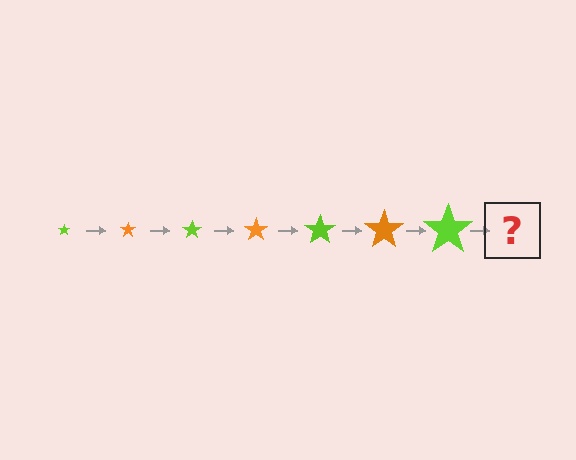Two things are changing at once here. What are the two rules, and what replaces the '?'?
The two rules are that the star grows larger each step and the color cycles through lime and orange. The '?' should be an orange star, larger than the previous one.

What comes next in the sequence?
The next element should be an orange star, larger than the previous one.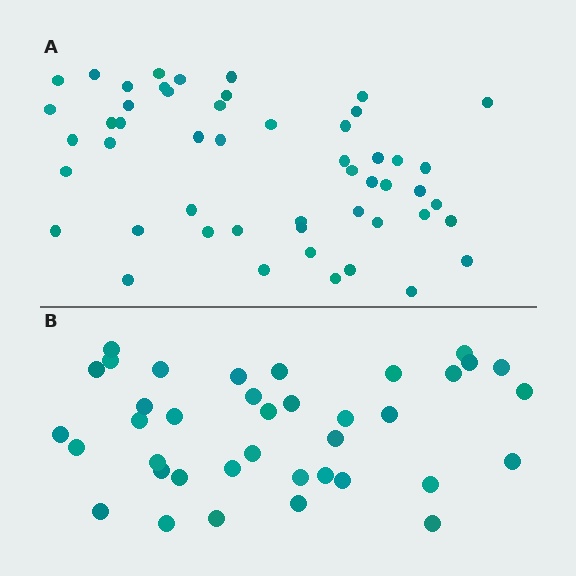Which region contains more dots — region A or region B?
Region A (the top region) has more dots.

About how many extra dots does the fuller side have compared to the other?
Region A has approximately 15 more dots than region B.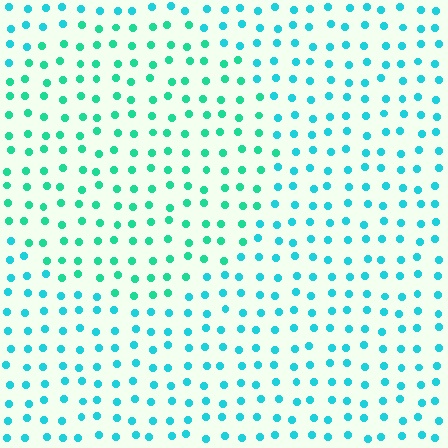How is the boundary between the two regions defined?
The boundary is defined purely by a slight shift in hue (about 25 degrees). Spacing, size, and orientation are identical on both sides.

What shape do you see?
I see a circle.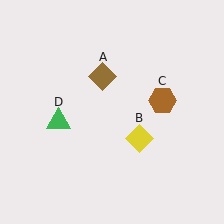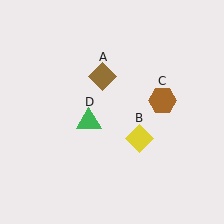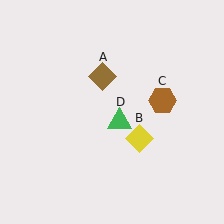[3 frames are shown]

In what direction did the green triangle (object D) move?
The green triangle (object D) moved right.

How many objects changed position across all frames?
1 object changed position: green triangle (object D).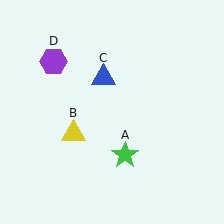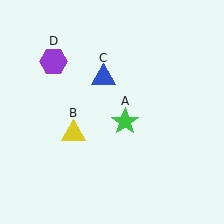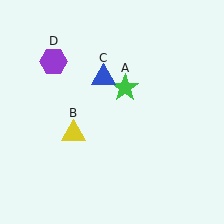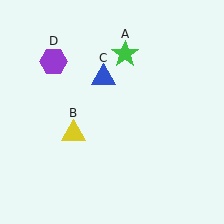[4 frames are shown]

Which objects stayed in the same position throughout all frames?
Yellow triangle (object B) and blue triangle (object C) and purple hexagon (object D) remained stationary.